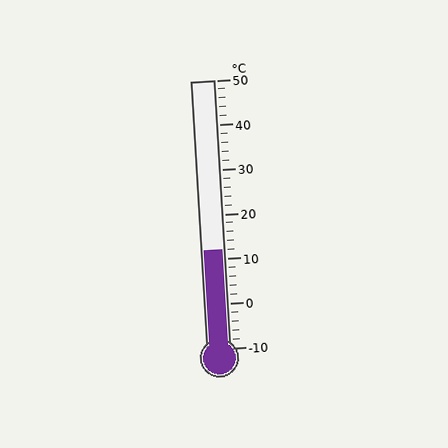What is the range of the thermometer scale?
The thermometer scale ranges from -10°C to 50°C.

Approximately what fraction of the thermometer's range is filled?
The thermometer is filled to approximately 35% of its range.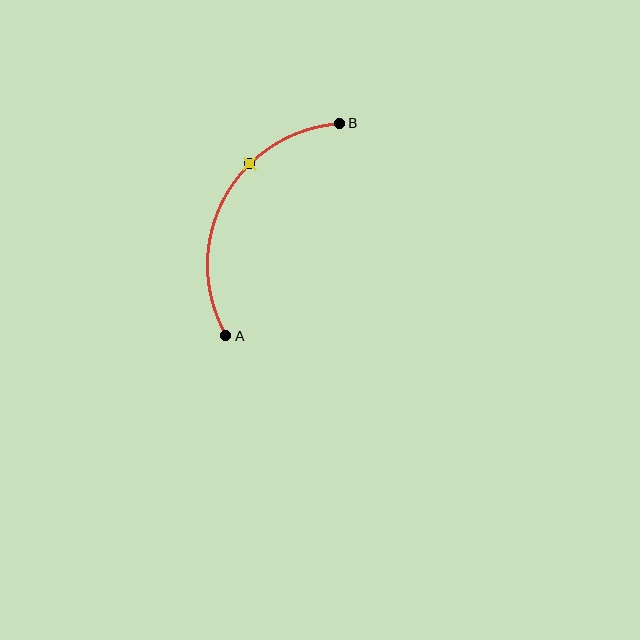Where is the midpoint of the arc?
The arc midpoint is the point on the curve farthest from the straight line joining A and B. It sits to the left of that line.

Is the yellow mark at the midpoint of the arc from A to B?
No. The yellow mark lies on the arc but is closer to endpoint B. The arc midpoint would be at the point on the curve equidistant along the arc from both A and B.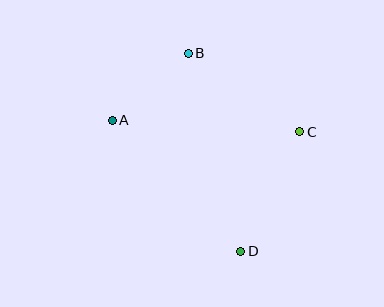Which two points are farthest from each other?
Points B and D are farthest from each other.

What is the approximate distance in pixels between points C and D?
The distance between C and D is approximately 133 pixels.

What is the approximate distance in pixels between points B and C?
The distance between B and C is approximately 136 pixels.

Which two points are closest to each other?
Points A and B are closest to each other.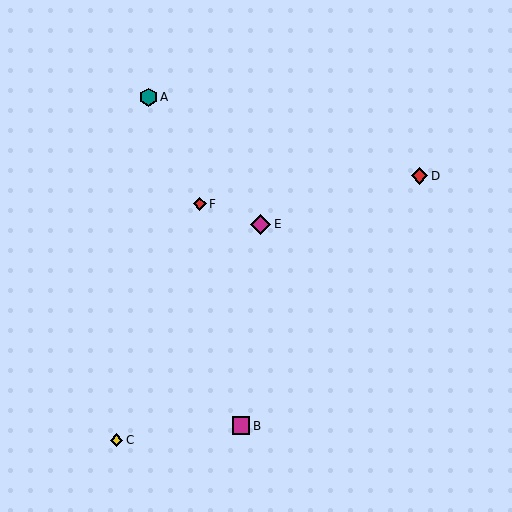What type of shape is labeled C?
Shape C is a yellow diamond.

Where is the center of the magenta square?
The center of the magenta square is at (241, 426).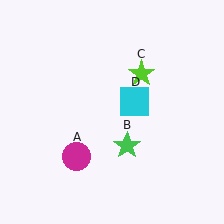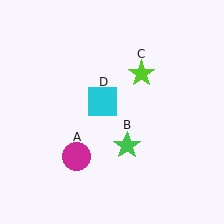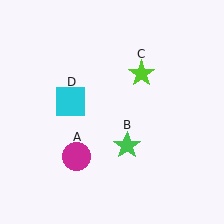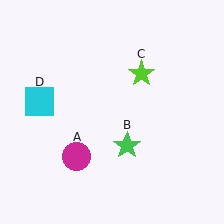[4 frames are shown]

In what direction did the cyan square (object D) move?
The cyan square (object D) moved left.